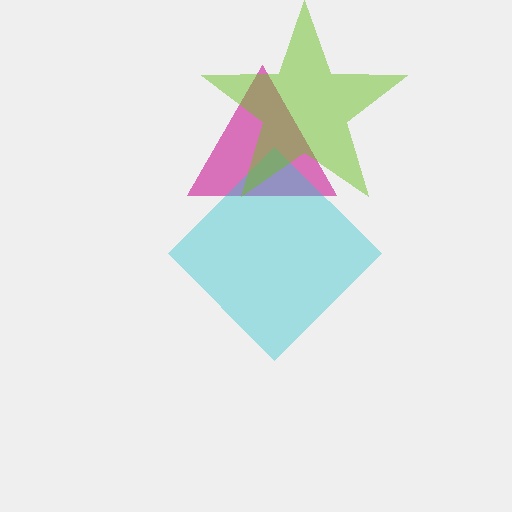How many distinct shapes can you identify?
There are 3 distinct shapes: a magenta triangle, a cyan diamond, a lime star.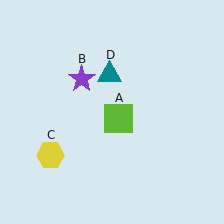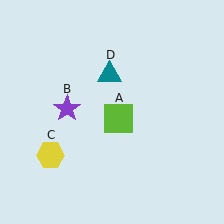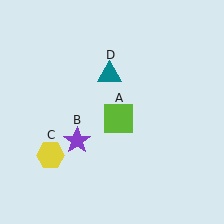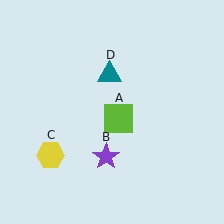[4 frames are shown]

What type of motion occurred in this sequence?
The purple star (object B) rotated counterclockwise around the center of the scene.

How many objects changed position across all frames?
1 object changed position: purple star (object B).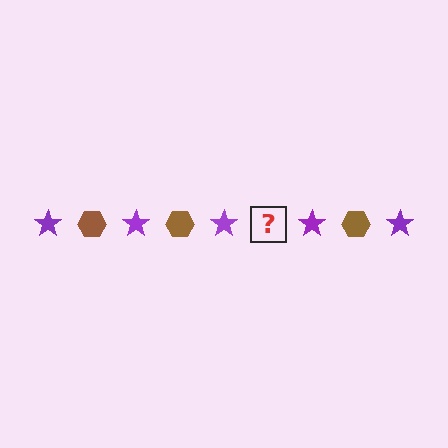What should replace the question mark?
The question mark should be replaced with a brown hexagon.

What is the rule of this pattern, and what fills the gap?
The rule is that the pattern alternates between purple star and brown hexagon. The gap should be filled with a brown hexagon.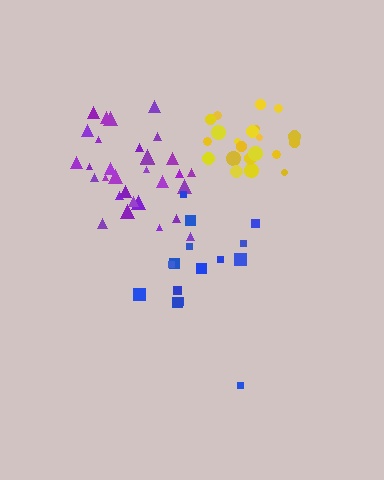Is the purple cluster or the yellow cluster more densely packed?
Yellow.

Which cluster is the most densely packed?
Yellow.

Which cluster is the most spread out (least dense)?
Blue.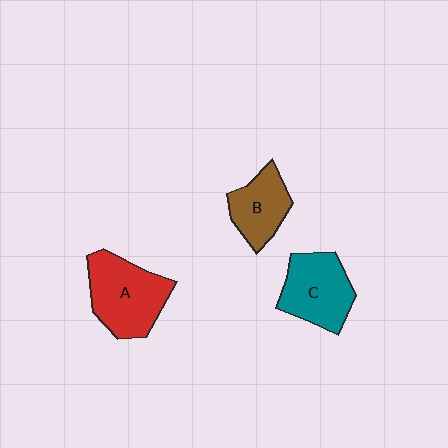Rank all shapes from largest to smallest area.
From largest to smallest: A (red), C (teal), B (brown).